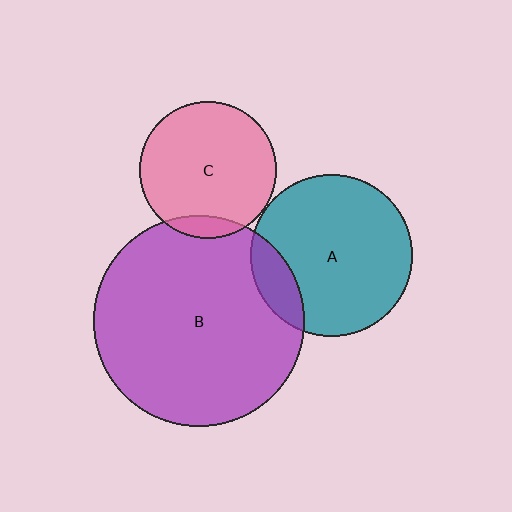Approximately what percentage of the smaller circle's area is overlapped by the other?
Approximately 15%.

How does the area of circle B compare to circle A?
Approximately 1.7 times.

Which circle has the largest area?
Circle B (purple).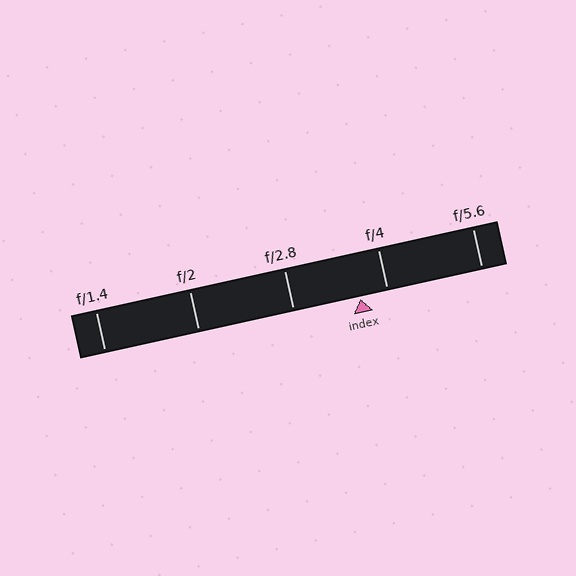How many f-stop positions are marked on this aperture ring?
There are 5 f-stop positions marked.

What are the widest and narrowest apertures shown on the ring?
The widest aperture shown is f/1.4 and the narrowest is f/5.6.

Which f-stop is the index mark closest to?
The index mark is closest to f/4.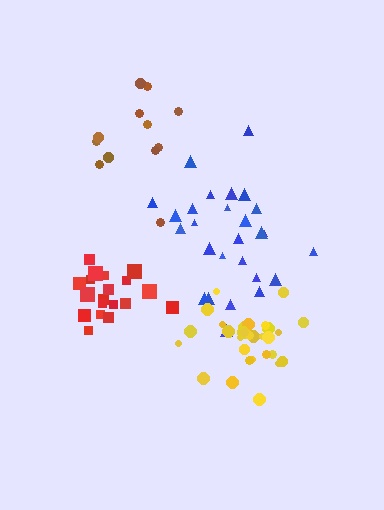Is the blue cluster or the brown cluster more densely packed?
Blue.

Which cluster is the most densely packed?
Yellow.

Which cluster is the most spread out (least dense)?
Brown.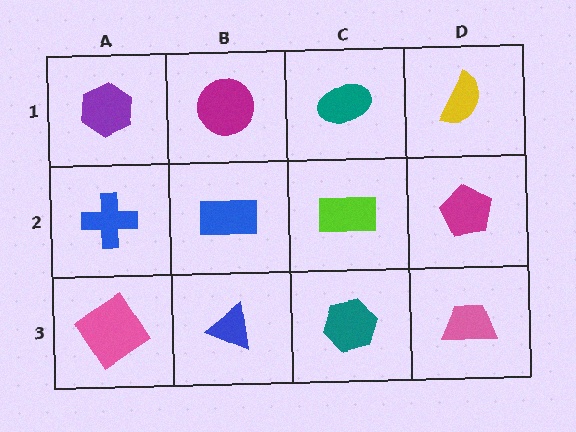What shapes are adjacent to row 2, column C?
A teal ellipse (row 1, column C), a teal hexagon (row 3, column C), a blue rectangle (row 2, column B), a magenta pentagon (row 2, column D).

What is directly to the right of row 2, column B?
A lime rectangle.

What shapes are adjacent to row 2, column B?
A magenta circle (row 1, column B), a blue triangle (row 3, column B), a blue cross (row 2, column A), a lime rectangle (row 2, column C).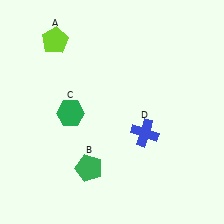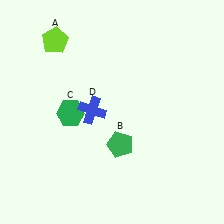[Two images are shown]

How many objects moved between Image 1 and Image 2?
2 objects moved between the two images.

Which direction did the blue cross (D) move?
The blue cross (D) moved left.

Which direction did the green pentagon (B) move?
The green pentagon (B) moved right.